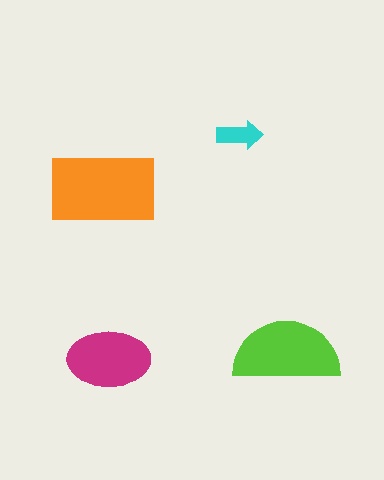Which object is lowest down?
The magenta ellipse is bottommost.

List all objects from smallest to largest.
The cyan arrow, the magenta ellipse, the lime semicircle, the orange rectangle.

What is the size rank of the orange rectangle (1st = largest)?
1st.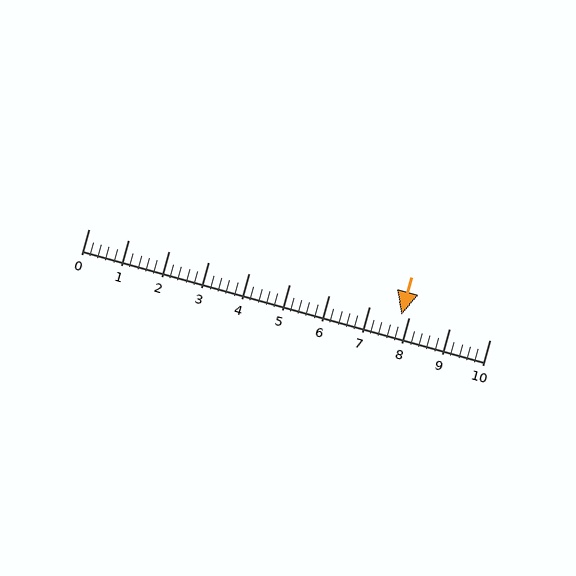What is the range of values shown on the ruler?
The ruler shows values from 0 to 10.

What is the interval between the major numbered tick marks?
The major tick marks are spaced 1 units apart.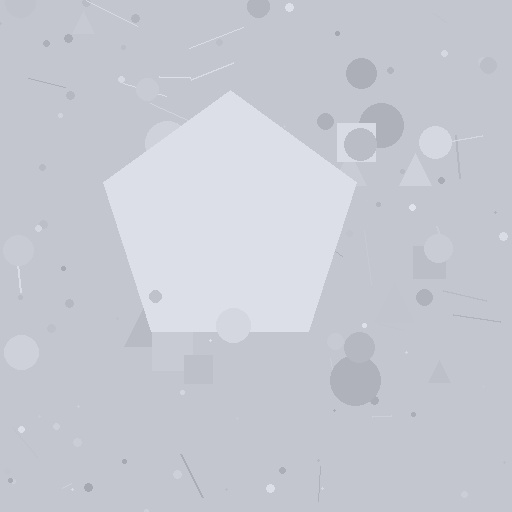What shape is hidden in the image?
A pentagon is hidden in the image.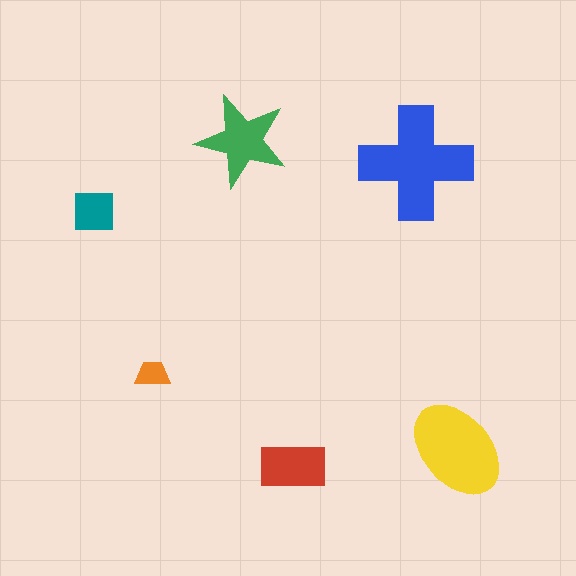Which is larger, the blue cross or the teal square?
The blue cross.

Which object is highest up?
The green star is topmost.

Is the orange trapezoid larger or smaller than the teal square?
Smaller.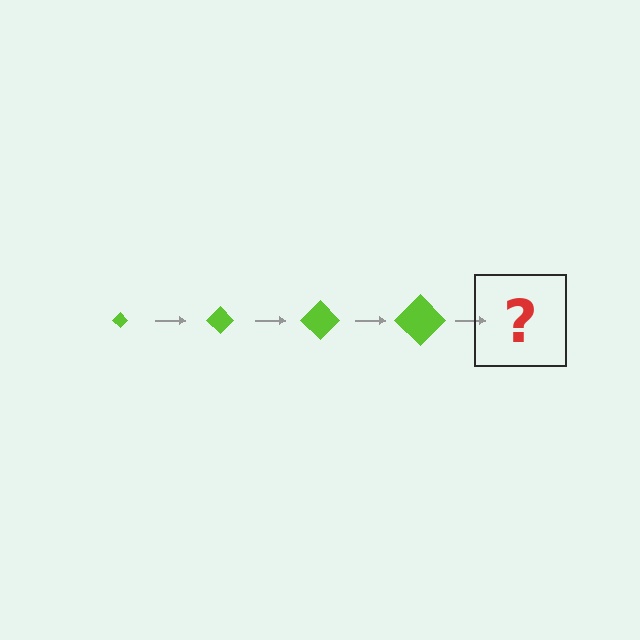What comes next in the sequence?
The next element should be a lime diamond, larger than the previous one.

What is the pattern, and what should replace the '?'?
The pattern is that the diamond gets progressively larger each step. The '?' should be a lime diamond, larger than the previous one.